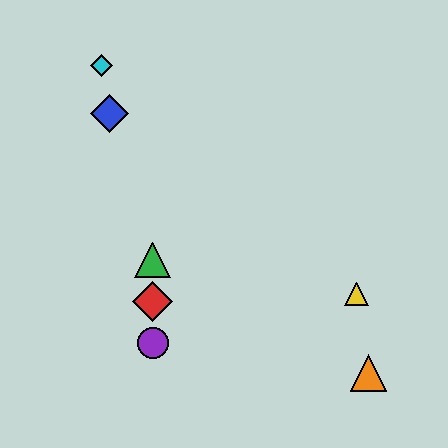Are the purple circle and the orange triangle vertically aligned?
No, the purple circle is at x≈153 and the orange triangle is at x≈369.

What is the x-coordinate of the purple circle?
The purple circle is at x≈153.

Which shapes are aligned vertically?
The red diamond, the green triangle, the purple circle are aligned vertically.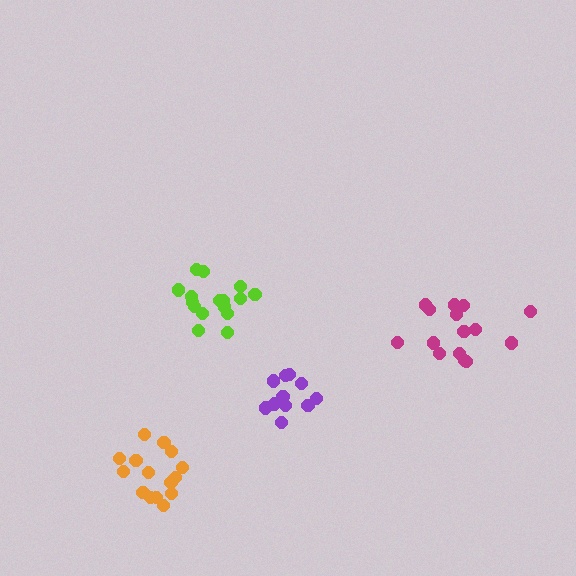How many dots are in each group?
Group 1: 12 dots, Group 2: 15 dots, Group 3: 16 dots, Group 4: 15 dots (58 total).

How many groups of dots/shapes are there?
There are 4 groups.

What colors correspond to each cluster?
The clusters are colored: purple, magenta, lime, orange.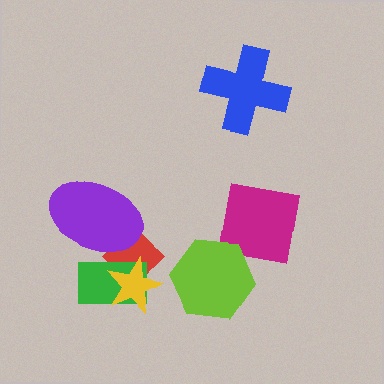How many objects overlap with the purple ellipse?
2 objects overlap with the purple ellipse.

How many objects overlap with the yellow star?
2 objects overlap with the yellow star.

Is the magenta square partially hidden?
Yes, it is partially covered by another shape.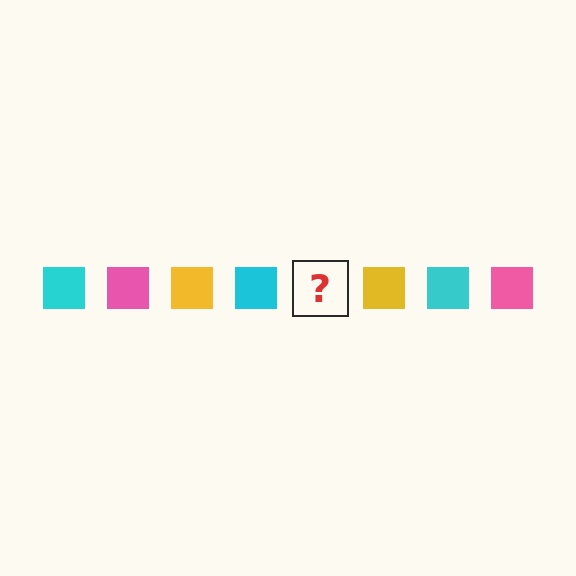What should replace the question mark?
The question mark should be replaced with a pink square.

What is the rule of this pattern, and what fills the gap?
The rule is that the pattern cycles through cyan, pink, yellow squares. The gap should be filled with a pink square.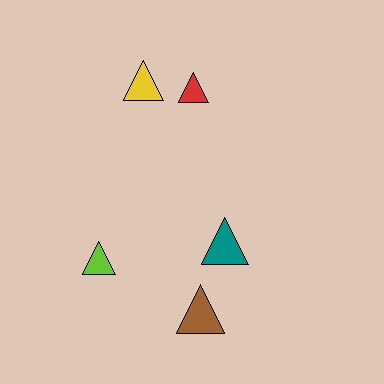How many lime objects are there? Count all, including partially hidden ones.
There is 1 lime object.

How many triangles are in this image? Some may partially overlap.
There are 5 triangles.